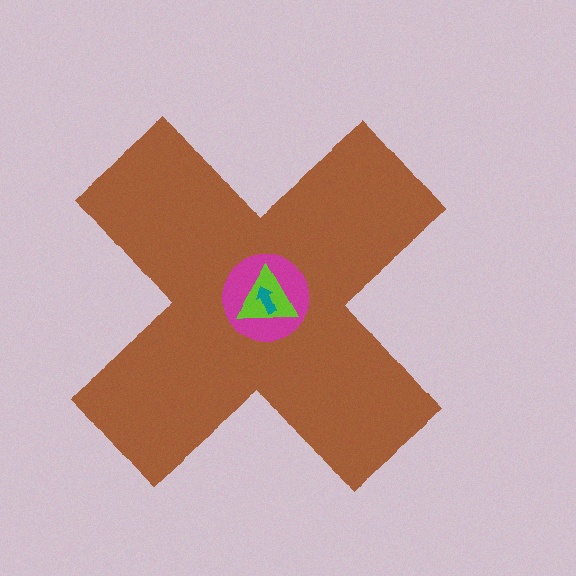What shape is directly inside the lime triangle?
The teal arrow.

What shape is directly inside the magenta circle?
The lime triangle.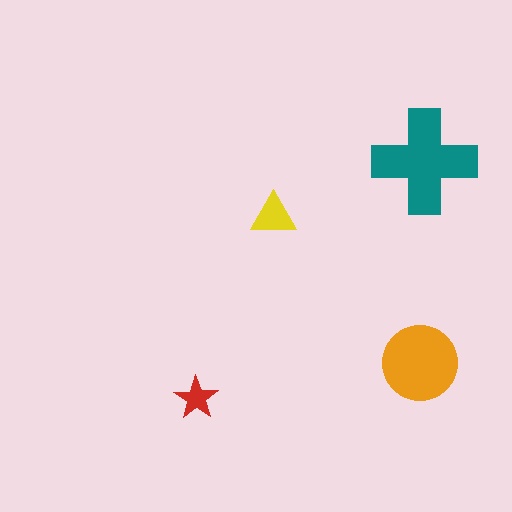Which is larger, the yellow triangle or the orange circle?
The orange circle.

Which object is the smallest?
The red star.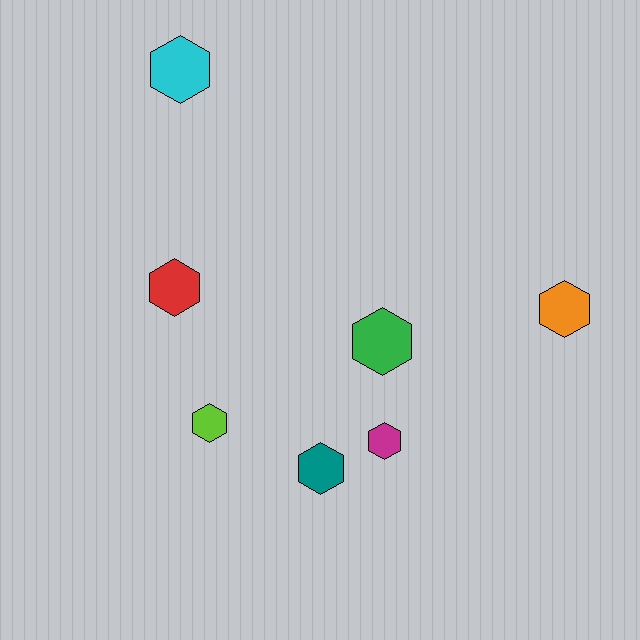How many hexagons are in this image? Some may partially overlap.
There are 7 hexagons.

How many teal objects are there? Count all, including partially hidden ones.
There is 1 teal object.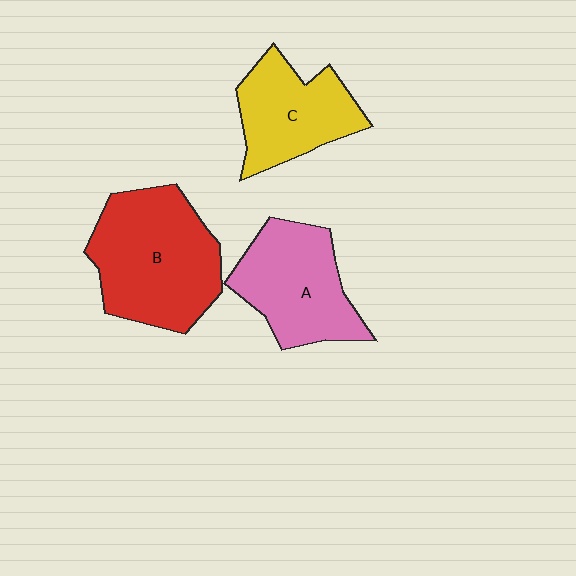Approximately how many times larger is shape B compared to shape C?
Approximately 1.5 times.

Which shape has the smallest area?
Shape C (yellow).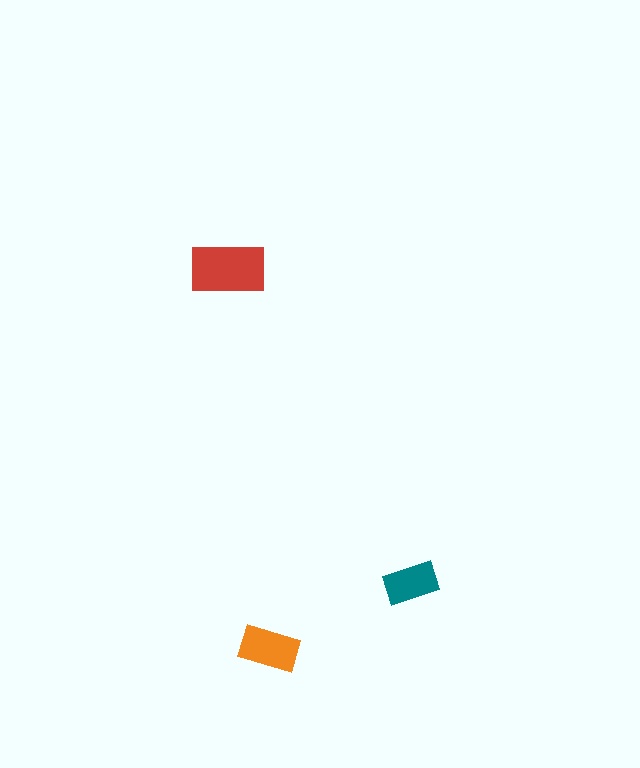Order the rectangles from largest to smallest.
the red one, the orange one, the teal one.